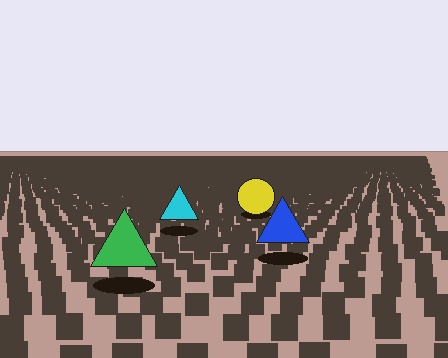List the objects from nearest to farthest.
From nearest to farthest: the green triangle, the blue triangle, the cyan triangle, the yellow circle.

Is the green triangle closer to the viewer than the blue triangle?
Yes. The green triangle is closer — you can tell from the texture gradient: the ground texture is coarser near it.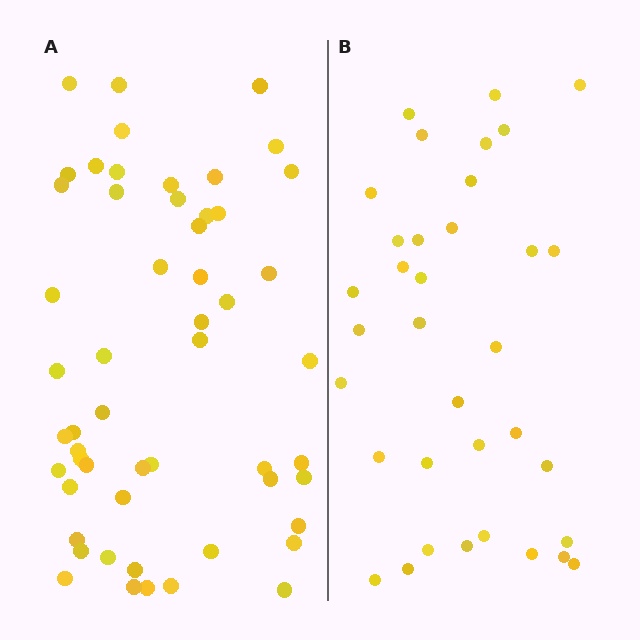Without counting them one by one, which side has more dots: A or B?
Region A (the left region) has more dots.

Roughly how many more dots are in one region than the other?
Region A has approximately 20 more dots than region B.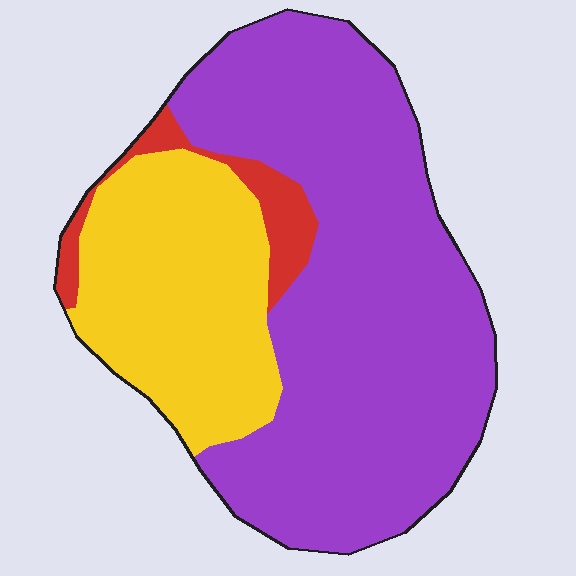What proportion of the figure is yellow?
Yellow covers about 30% of the figure.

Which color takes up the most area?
Purple, at roughly 65%.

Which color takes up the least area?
Red, at roughly 5%.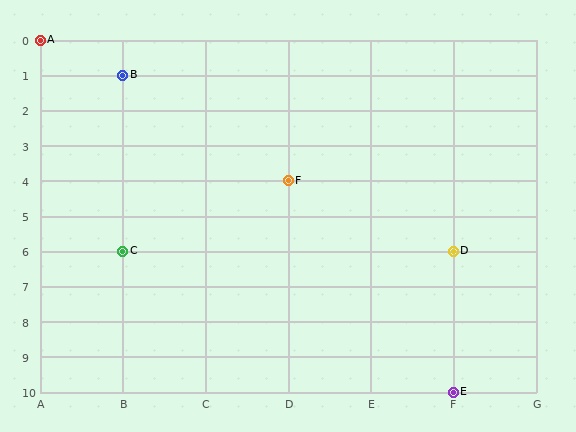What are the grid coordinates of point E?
Point E is at grid coordinates (F, 10).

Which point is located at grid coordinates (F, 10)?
Point E is at (F, 10).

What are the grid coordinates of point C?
Point C is at grid coordinates (B, 6).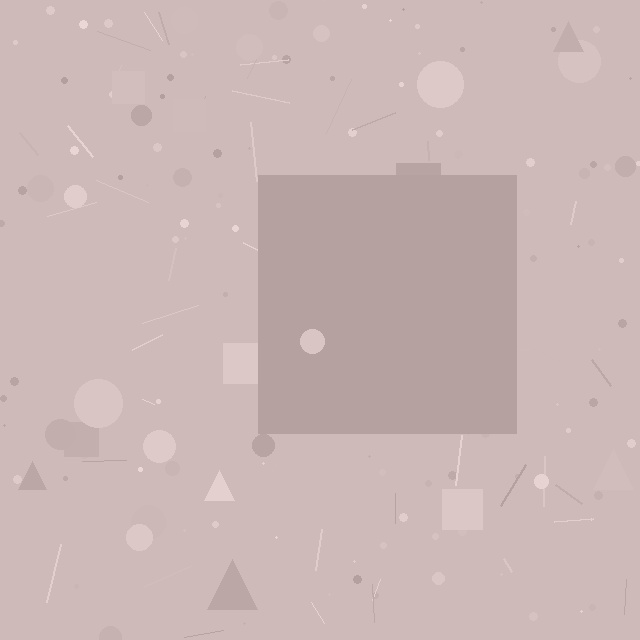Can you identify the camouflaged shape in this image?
The camouflaged shape is a square.